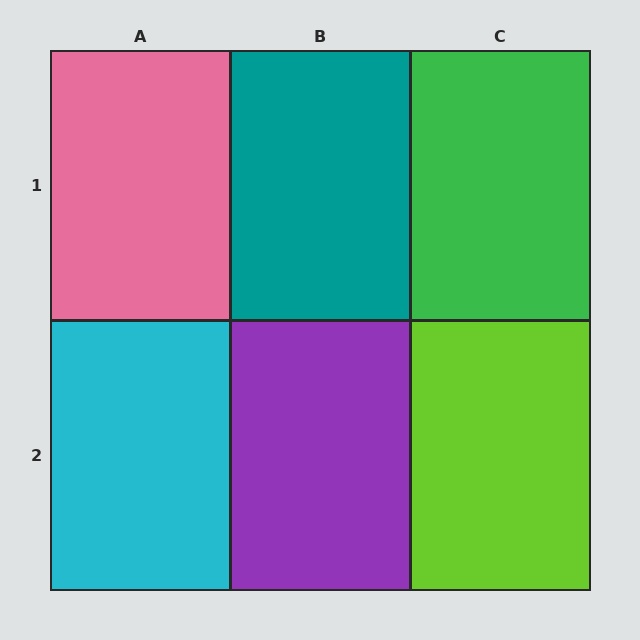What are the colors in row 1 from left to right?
Pink, teal, green.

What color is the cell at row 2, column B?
Purple.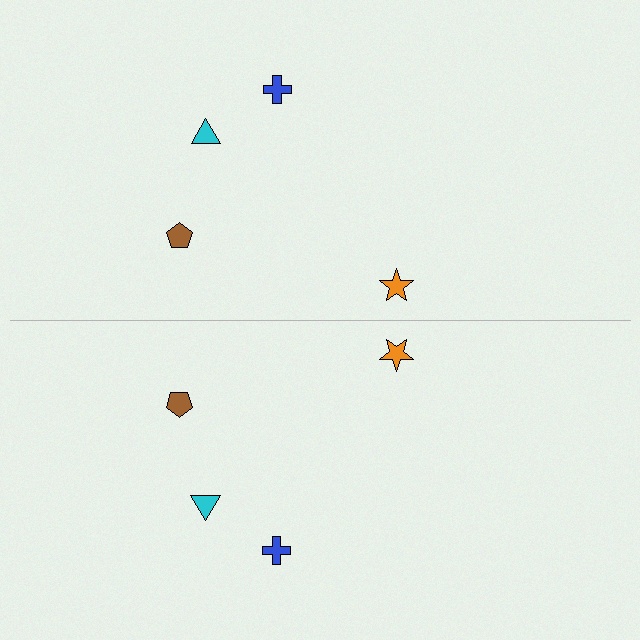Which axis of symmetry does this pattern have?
The pattern has a horizontal axis of symmetry running through the center of the image.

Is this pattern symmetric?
Yes, this pattern has bilateral (reflection) symmetry.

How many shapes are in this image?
There are 8 shapes in this image.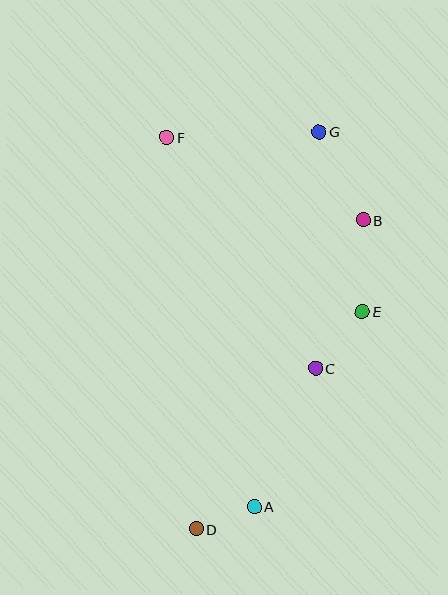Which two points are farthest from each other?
Points D and G are farthest from each other.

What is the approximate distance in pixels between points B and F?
The distance between B and F is approximately 213 pixels.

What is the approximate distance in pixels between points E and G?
The distance between E and G is approximately 185 pixels.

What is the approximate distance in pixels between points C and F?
The distance between C and F is approximately 275 pixels.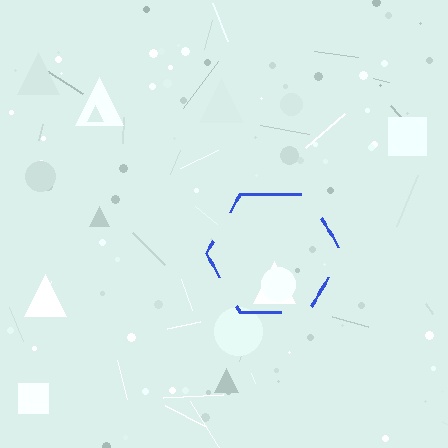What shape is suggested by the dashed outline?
The dashed outline suggests a hexagon.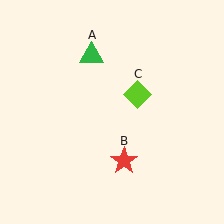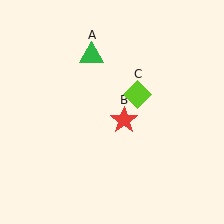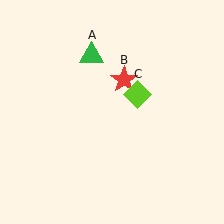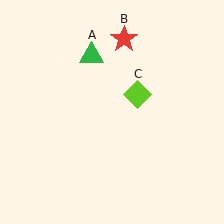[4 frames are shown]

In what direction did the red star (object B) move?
The red star (object B) moved up.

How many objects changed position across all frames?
1 object changed position: red star (object B).